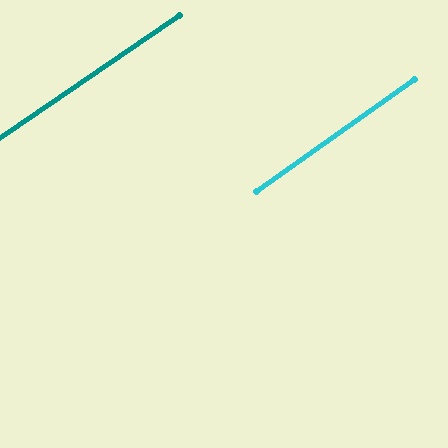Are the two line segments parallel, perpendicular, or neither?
Parallel — their directions differ by only 1.1°.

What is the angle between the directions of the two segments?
Approximately 1 degree.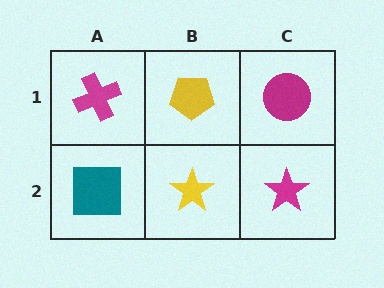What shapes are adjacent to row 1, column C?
A magenta star (row 2, column C), a yellow pentagon (row 1, column B).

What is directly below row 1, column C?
A magenta star.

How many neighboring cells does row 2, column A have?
2.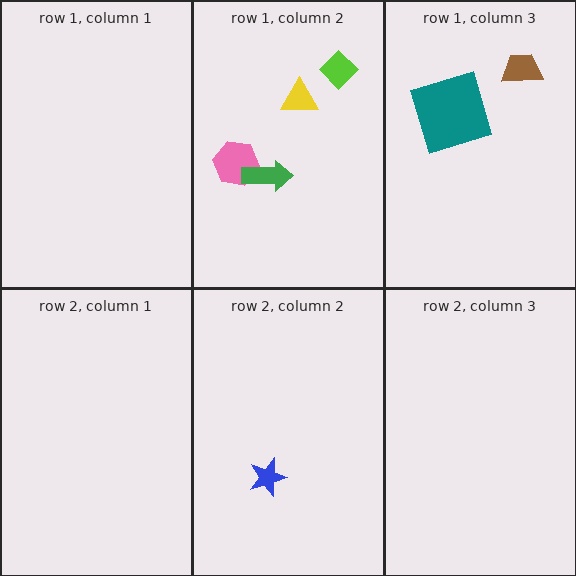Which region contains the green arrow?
The row 1, column 2 region.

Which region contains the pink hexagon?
The row 1, column 2 region.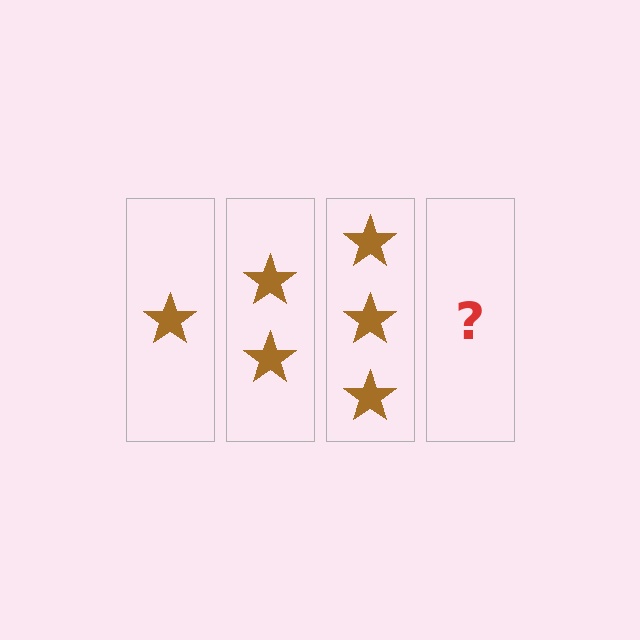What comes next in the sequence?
The next element should be 4 stars.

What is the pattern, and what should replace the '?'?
The pattern is that each step adds one more star. The '?' should be 4 stars.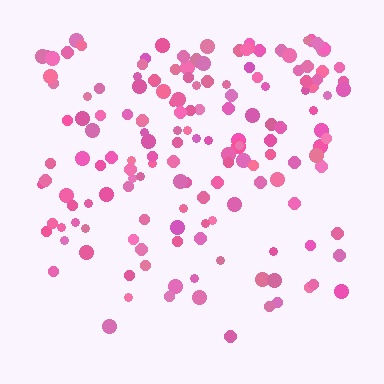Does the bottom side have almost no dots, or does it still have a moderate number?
Still a moderate number, just noticeably fewer than the top.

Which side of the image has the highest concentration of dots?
The top.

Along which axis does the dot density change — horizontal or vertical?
Vertical.